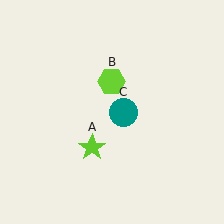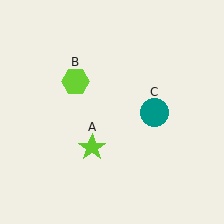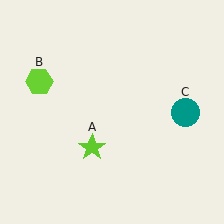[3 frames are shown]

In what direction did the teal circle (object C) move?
The teal circle (object C) moved right.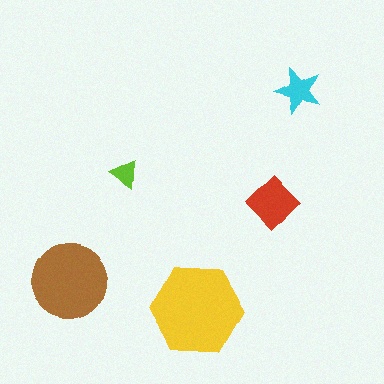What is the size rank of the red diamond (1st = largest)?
3rd.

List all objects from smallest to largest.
The lime triangle, the cyan star, the red diamond, the brown circle, the yellow hexagon.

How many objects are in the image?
There are 5 objects in the image.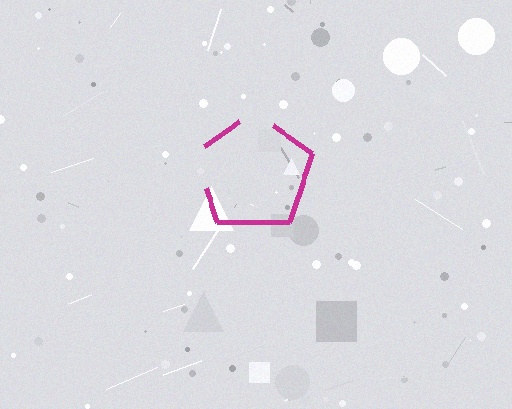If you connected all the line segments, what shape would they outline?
They would outline a pentagon.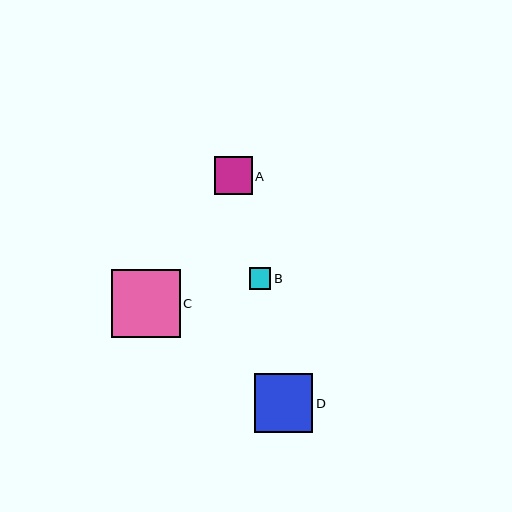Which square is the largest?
Square C is the largest with a size of approximately 68 pixels.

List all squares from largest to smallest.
From largest to smallest: C, D, A, B.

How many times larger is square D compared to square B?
Square D is approximately 2.8 times the size of square B.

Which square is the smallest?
Square B is the smallest with a size of approximately 21 pixels.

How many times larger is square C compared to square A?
Square C is approximately 1.8 times the size of square A.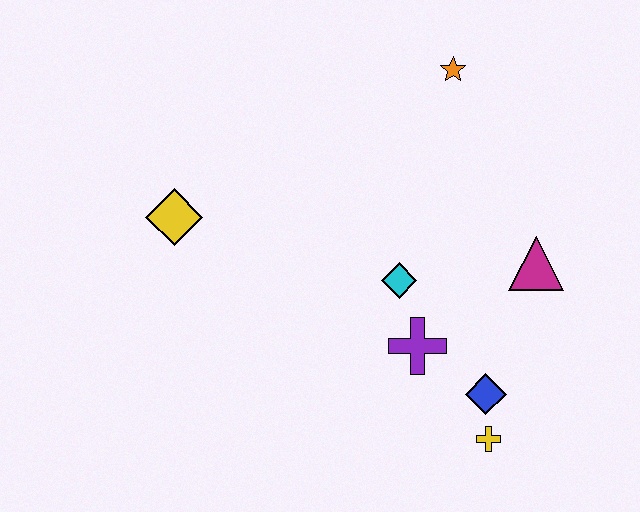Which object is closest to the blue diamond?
The yellow cross is closest to the blue diamond.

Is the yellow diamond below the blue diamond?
No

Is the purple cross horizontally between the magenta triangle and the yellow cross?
No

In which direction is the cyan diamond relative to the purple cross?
The cyan diamond is above the purple cross.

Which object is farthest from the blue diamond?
The yellow diamond is farthest from the blue diamond.